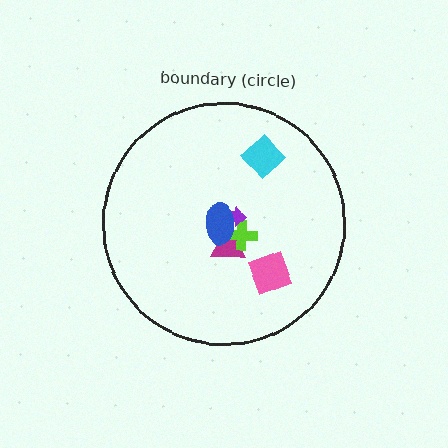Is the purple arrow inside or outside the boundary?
Inside.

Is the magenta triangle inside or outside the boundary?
Inside.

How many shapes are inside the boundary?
6 inside, 0 outside.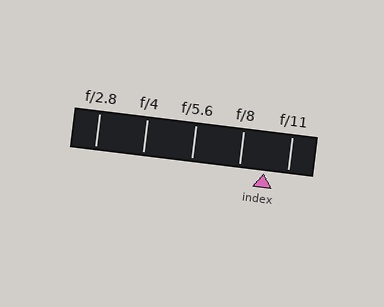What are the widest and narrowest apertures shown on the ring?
The widest aperture shown is f/2.8 and the narrowest is f/11.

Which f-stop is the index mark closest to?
The index mark is closest to f/11.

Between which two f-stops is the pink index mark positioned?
The index mark is between f/8 and f/11.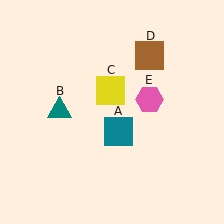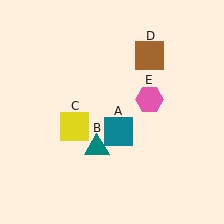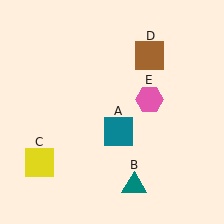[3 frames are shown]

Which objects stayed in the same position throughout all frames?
Teal square (object A) and brown square (object D) and pink hexagon (object E) remained stationary.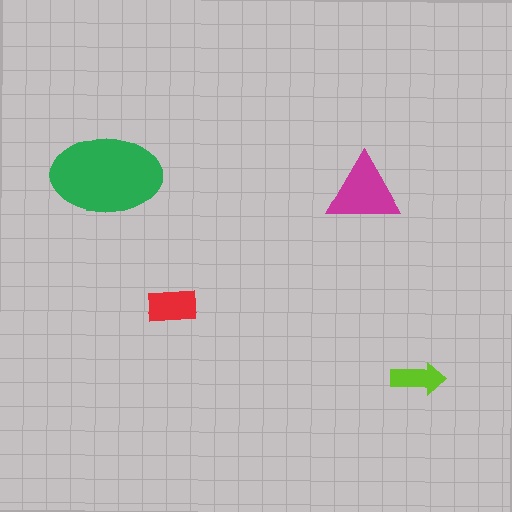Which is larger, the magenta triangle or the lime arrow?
The magenta triangle.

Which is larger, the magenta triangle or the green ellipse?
The green ellipse.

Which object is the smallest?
The lime arrow.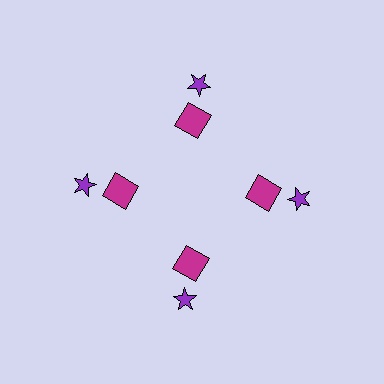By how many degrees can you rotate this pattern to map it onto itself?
The pattern maps onto itself every 90 degrees of rotation.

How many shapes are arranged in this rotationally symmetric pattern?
There are 8 shapes, arranged in 4 groups of 2.